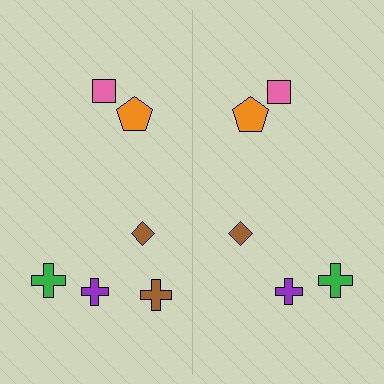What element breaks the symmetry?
A brown cross is missing from the right side.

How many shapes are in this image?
There are 11 shapes in this image.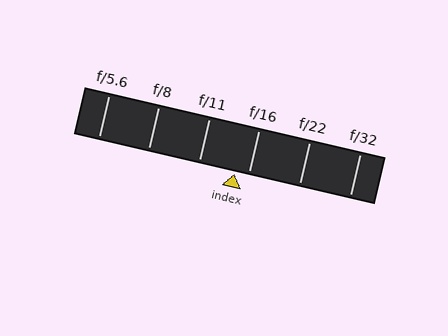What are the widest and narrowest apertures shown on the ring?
The widest aperture shown is f/5.6 and the narrowest is f/32.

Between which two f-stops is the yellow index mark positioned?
The index mark is between f/11 and f/16.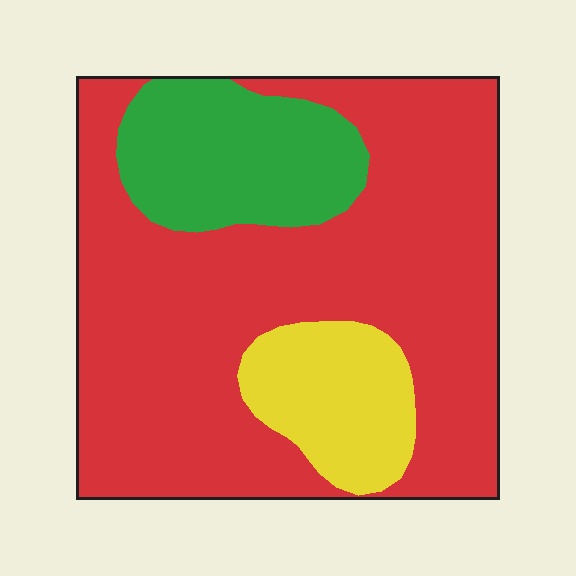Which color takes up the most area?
Red, at roughly 70%.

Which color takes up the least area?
Yellow, at roughly 15%.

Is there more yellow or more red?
Red.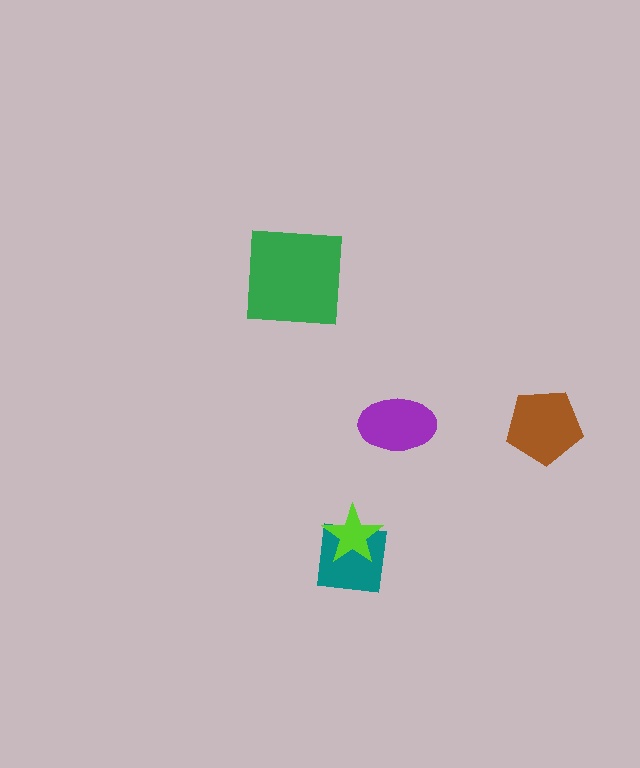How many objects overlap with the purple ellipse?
0 objects overlap with the purple ellipse.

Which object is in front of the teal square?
The lime star is in front of the teal square.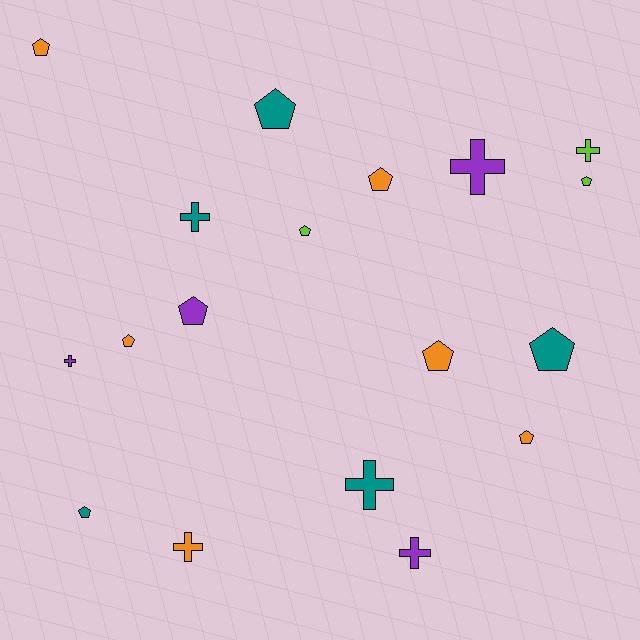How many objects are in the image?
There are 18 objects.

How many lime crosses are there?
There is 1 lime cross.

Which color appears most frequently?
Orange, with 6 objects.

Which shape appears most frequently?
Pentagon, with 11 objects.